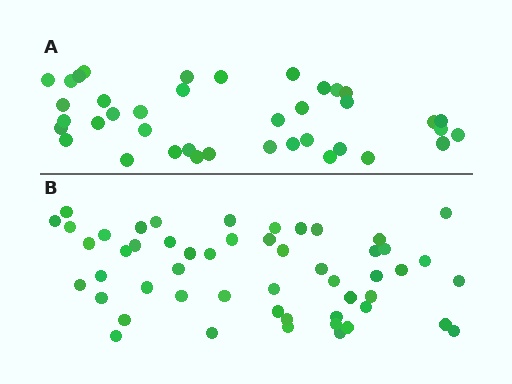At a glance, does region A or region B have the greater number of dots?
Region B (the bottom region) has more dots.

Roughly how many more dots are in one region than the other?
Region B has approximately 15 more dots than region A.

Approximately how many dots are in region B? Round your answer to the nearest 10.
About 50 dots. (The exact count is 52, which rounds to 50.)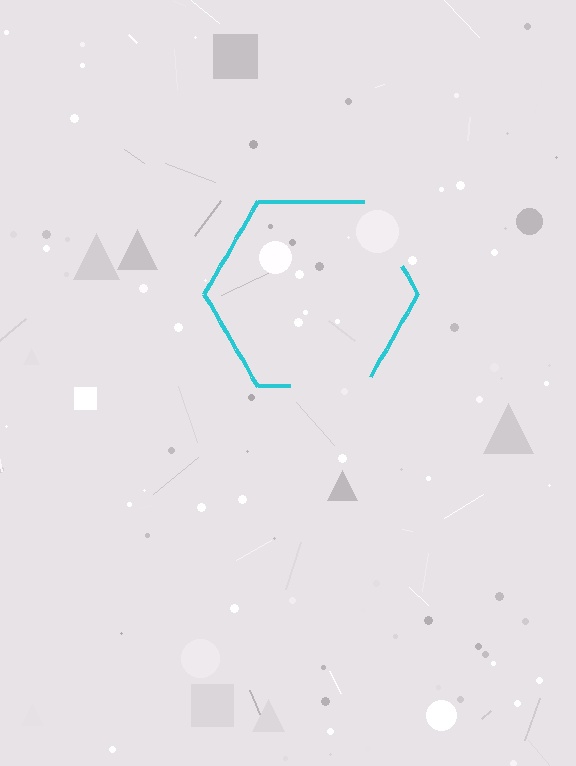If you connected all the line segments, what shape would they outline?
They would outline a hexagon.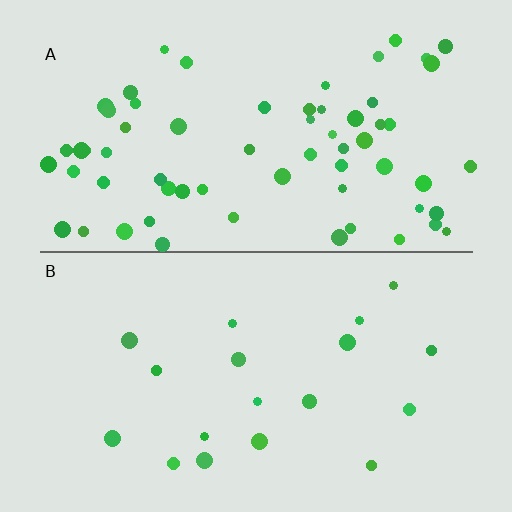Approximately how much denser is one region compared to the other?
Approximately 3.5× — region A over region B.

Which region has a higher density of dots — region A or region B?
A (the top).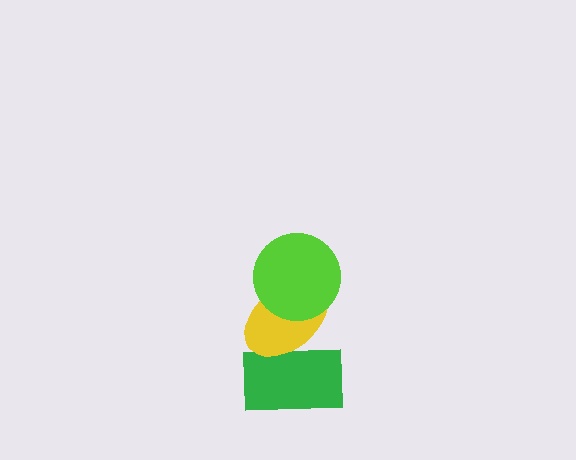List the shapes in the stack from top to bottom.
From top to bottom: the lime circle, the yellow ellipse, the green rectangle.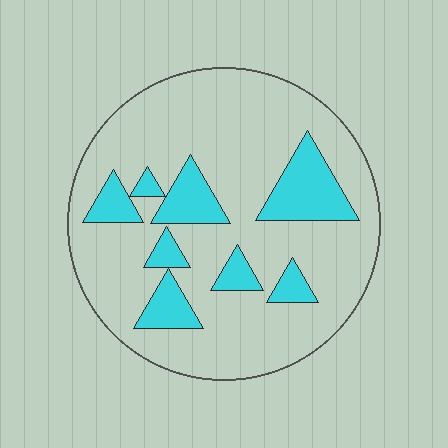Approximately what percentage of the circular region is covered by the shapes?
Approximately 20%.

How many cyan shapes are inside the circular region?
8.